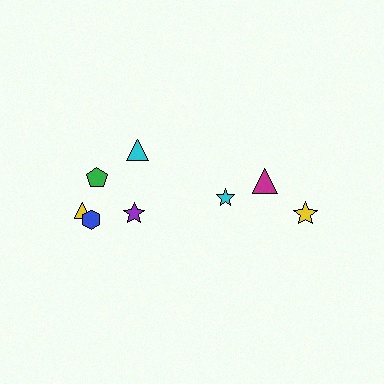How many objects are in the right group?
There are 3 objects.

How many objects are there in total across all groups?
There are 8 objects.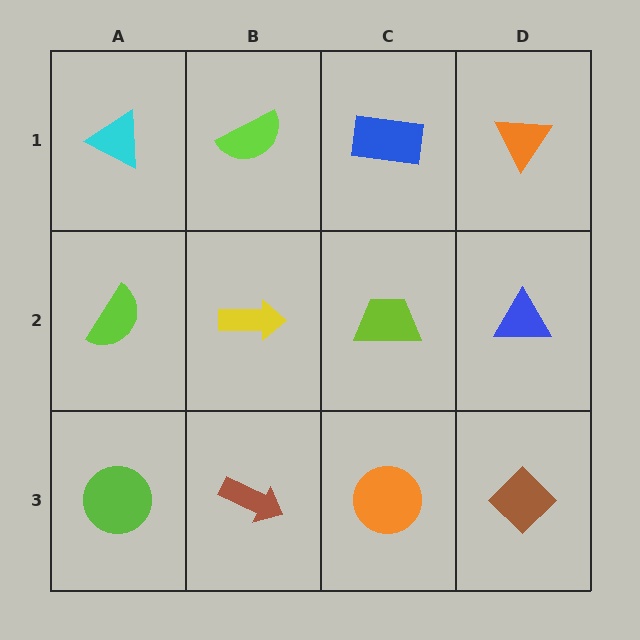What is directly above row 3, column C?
A lime trapezoid.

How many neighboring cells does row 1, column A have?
2.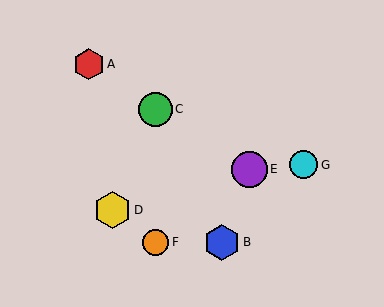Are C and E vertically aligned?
No, C is at x≈156 and E is at x≈249.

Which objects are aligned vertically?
Objects C, F are aligned vertically.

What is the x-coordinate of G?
Object G is at x≈304.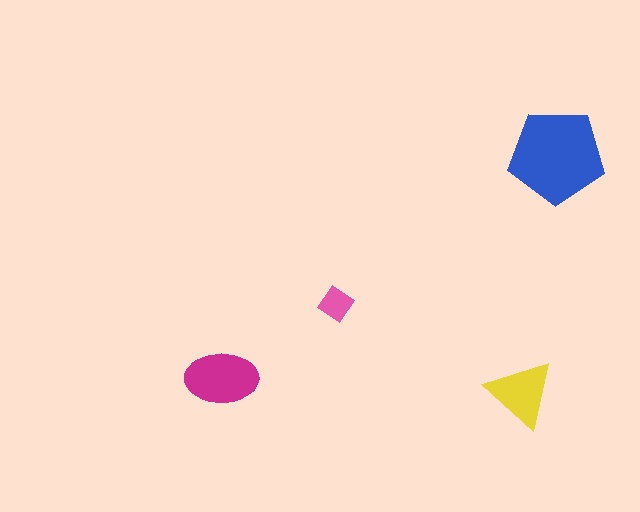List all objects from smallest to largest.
The pink diamond, the yellow triangle, the magenta ellipse, the blue pentagon.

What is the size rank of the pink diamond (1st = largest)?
4th.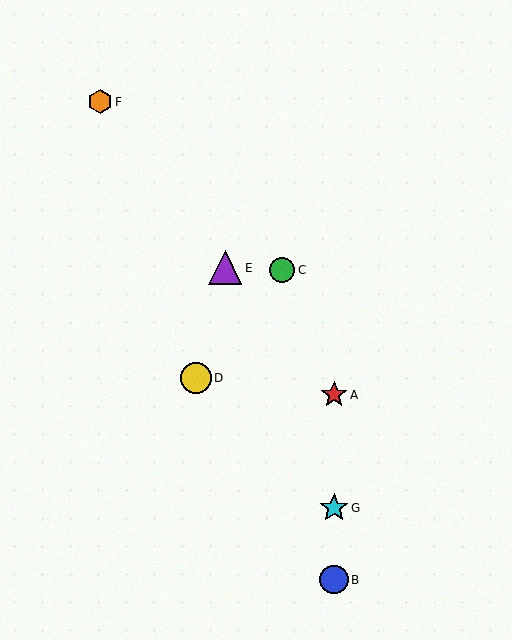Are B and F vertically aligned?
No, B is at x≈334 and F is at x≈100.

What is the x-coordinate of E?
Object E is at x≈225.